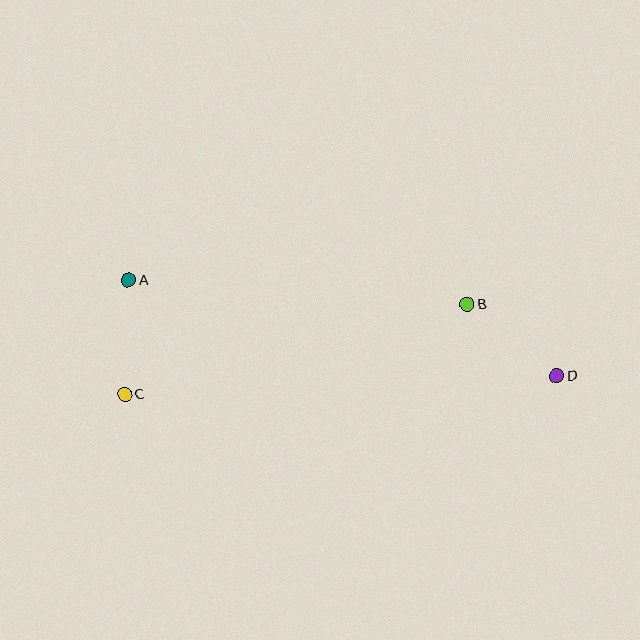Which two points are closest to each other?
Points A and C are closest to each other.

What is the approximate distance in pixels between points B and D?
The distance between B and D is approximately 115 pixels.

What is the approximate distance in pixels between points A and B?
The distance between A and B is approximately 339 pixels.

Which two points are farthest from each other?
Points A and D are farthest from each other.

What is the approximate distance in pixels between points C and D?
The distance between C and D is approximately 433 pixels.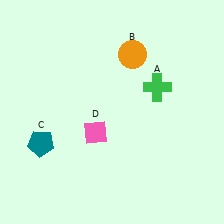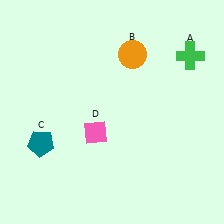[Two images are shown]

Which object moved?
The green cross (A) moved right.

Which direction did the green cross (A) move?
The green cross (A) moved right.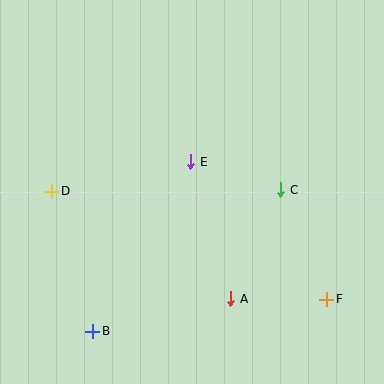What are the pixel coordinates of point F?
Point F is at (327, 299).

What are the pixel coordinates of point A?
Point A is at (231, 299).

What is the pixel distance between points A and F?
The distance between A and F is 96 pixels.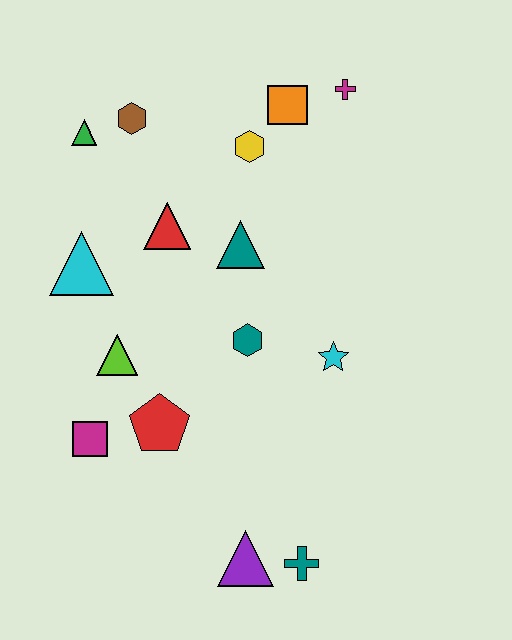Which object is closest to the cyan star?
The teal hexagon is closest to the cyan star.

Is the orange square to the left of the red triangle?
No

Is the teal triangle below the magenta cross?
Yes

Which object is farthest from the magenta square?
The magenta cross is farthest from the magenta square.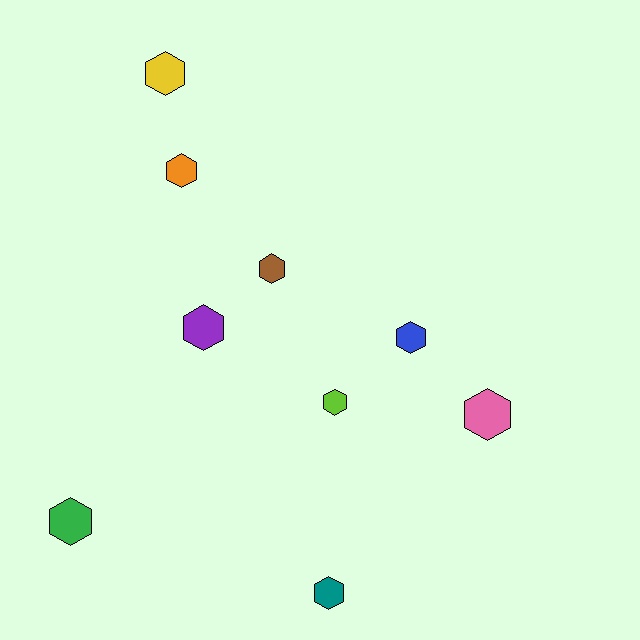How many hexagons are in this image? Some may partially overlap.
There are 9 hexagons.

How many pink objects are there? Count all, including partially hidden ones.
There is 1 pink object.